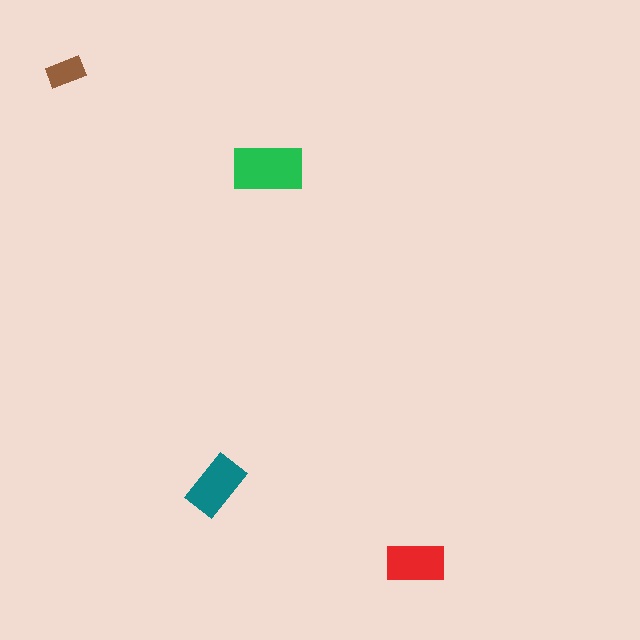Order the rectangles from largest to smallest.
the green one, the teal one, the red one, the brown one.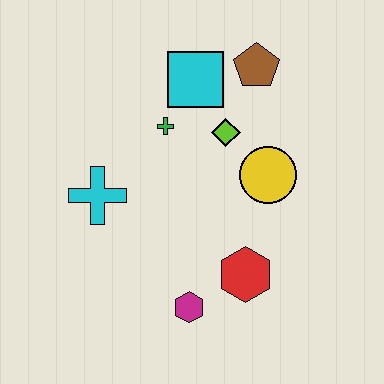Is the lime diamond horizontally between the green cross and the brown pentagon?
Yes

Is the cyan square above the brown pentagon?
No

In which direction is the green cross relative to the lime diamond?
The green cross is to the left of the lime diamond.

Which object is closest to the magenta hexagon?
The red hexagon is closest to the magenta hexagon.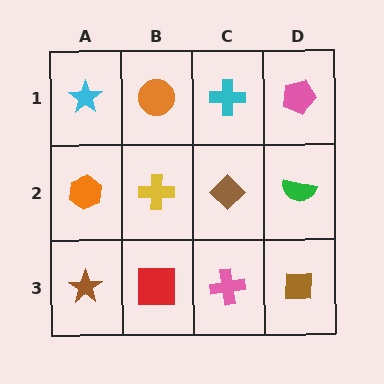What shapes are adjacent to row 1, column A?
An orange hexagon (row 2, column A), an orange circle (row 1, column B).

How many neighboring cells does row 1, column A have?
2.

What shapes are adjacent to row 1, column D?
A green semicircle (row 2, column D), a cyan cross (row 1, column C).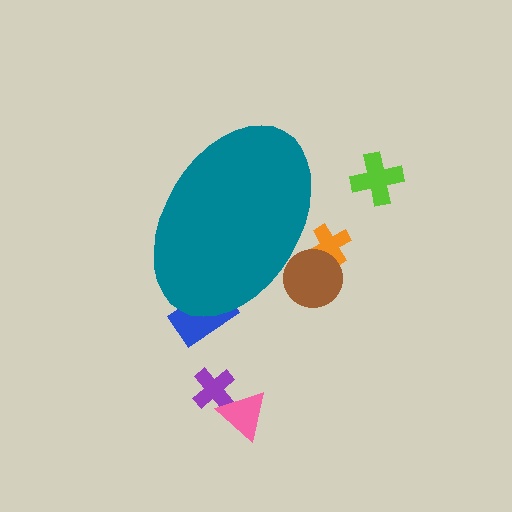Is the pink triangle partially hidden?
No, the pink triangle is fully visible.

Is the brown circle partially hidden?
Yes, the brown circle is partially hidden behind the teal ellipse.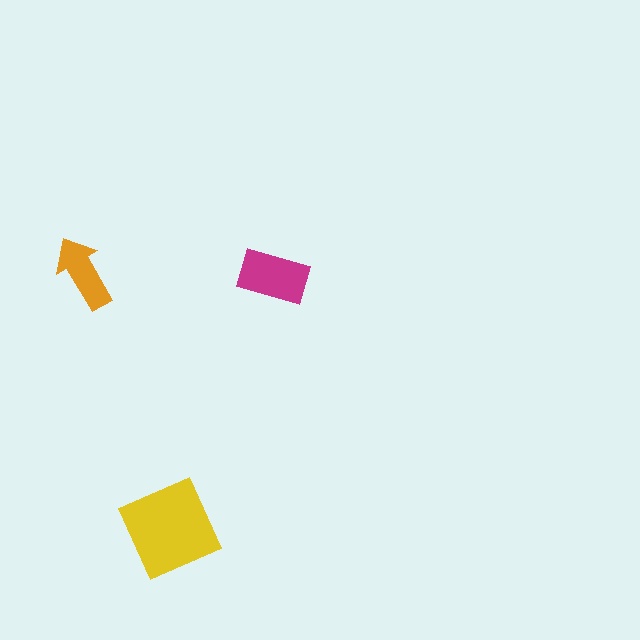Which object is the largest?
The yellow diamond.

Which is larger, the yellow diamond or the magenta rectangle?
The yellow diamond.